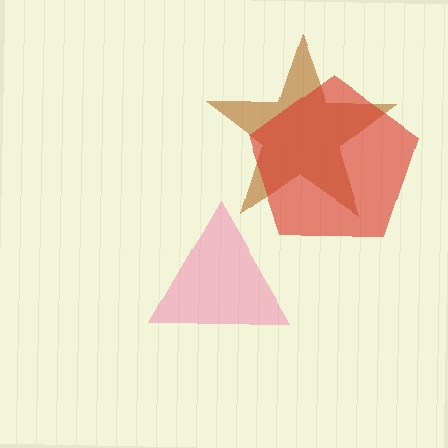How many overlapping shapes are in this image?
There are 3 overlapping shapes in the image.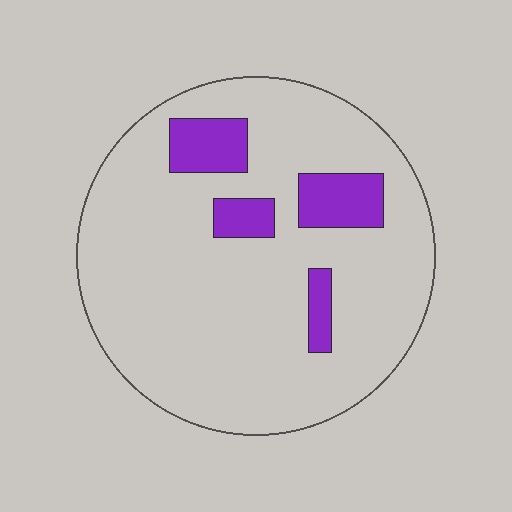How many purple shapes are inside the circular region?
4.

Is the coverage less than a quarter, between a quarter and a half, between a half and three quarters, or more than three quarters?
Less than a quarter.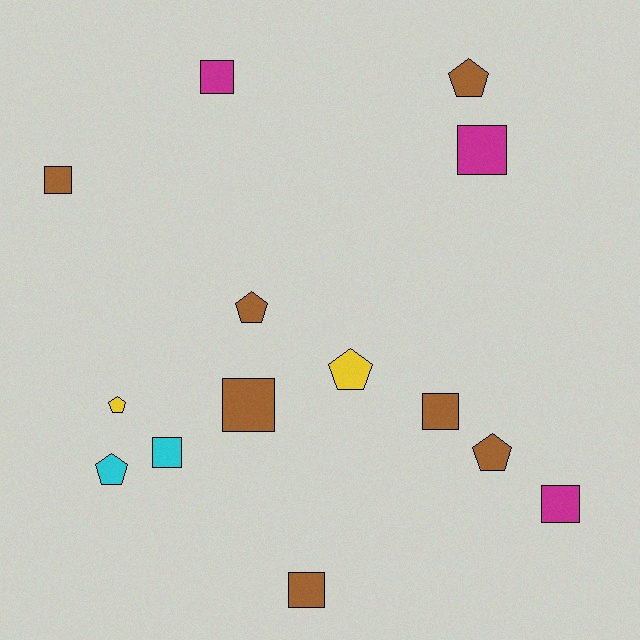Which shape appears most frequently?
Square, with 8 objects.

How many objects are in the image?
There are 14 objects.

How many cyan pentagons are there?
There is 1 cyan pentagon.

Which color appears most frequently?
Brown, with 7 objects.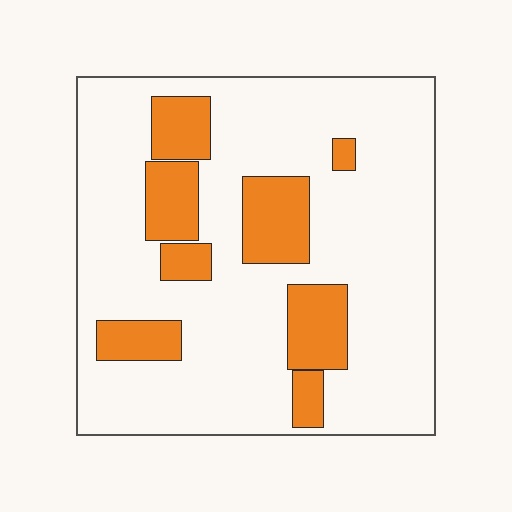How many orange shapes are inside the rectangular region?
8.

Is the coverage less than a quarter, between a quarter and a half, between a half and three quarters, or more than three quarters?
Less than a quarter.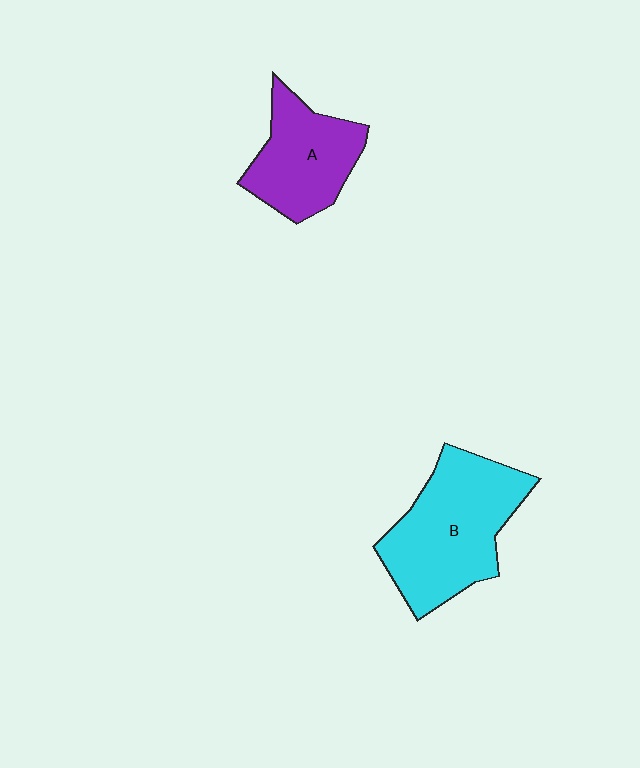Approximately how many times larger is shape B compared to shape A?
Approximately 1.5 times.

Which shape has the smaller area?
Shape A (purple).